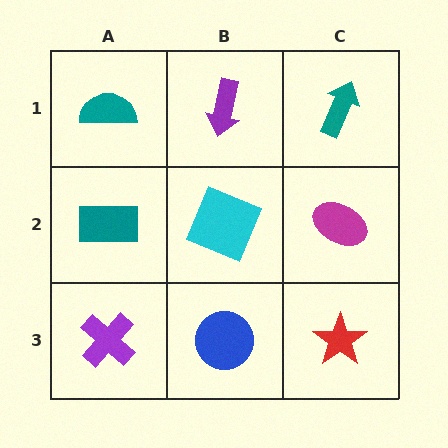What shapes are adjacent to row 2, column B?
A purple arrow (row 1, column B), a blue circle (row 3, column B), a teal rectangle (row 2, column A), a magenta ellipse (row 2, column C).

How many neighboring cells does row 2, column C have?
3.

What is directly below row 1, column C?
A magenta ellipse.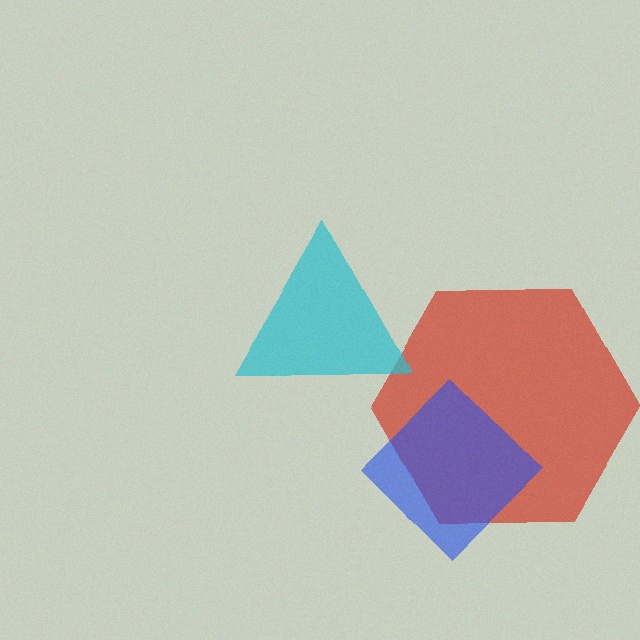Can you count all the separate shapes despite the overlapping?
Yes, there are 3 separate shapes.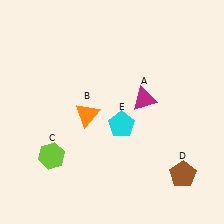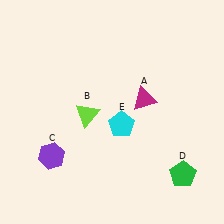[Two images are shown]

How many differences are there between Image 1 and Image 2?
There are 3 differences between the two images.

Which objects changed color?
B changed from orange to lime. C changed from lime to purple. D changed from brown to green.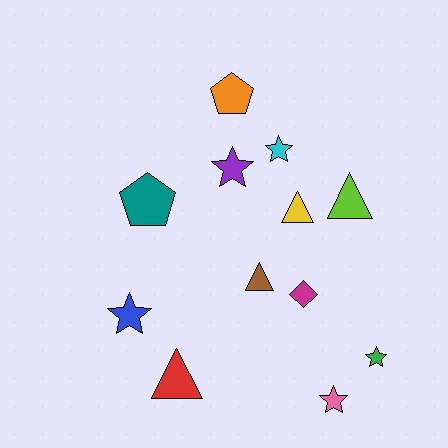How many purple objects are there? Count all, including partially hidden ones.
There is 1 purple object.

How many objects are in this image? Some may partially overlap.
There are 12 objects.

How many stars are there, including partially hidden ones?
There are 5 stars.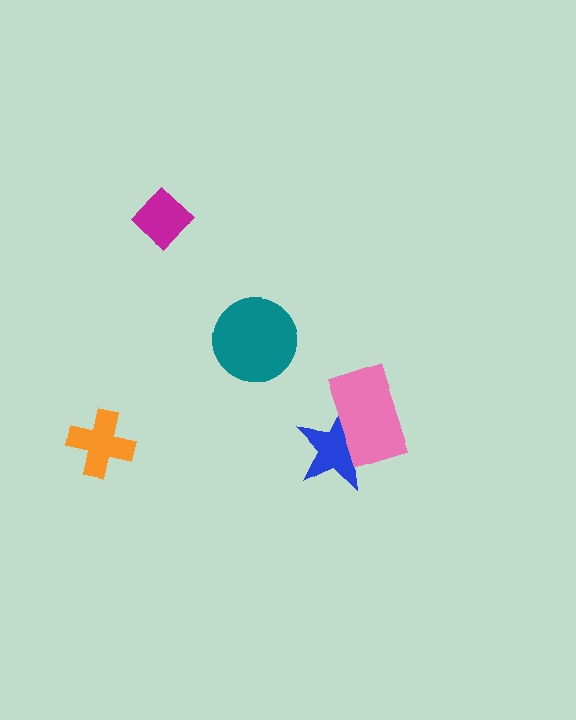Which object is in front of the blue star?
The pink rectangle is in front of the blue star.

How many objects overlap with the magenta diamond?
0 objects overlap with the magenta diamond.